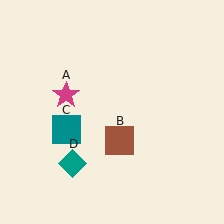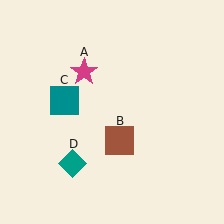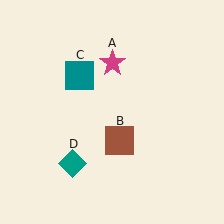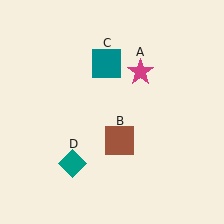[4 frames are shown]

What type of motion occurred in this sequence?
The magenta star (object A), teal square (object C) rotated clockwise around the center of the scene.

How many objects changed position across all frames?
2 objects changed position: magenta star (object A), teal square (object C).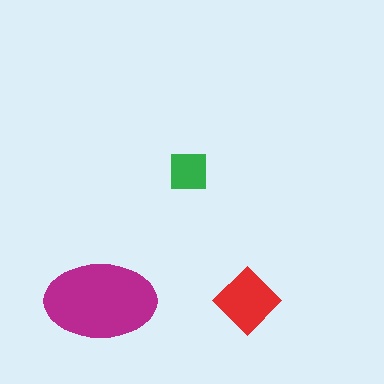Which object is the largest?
The magenta ellipse.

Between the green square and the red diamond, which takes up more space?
The red diamond.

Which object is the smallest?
The green square.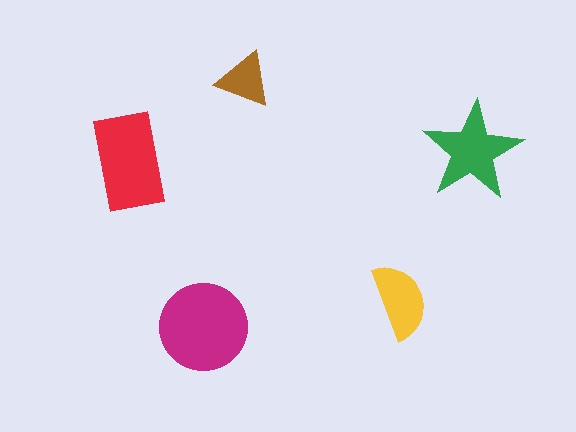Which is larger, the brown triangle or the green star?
The green star.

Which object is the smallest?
The brown triangle.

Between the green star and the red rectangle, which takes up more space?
The red rectangle.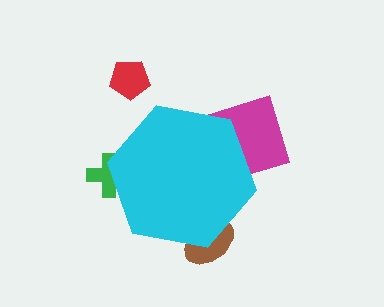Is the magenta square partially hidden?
Yes, the magenta square is partially hidden behind the cyan hexagon.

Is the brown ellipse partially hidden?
Yes, the brown ellipse is partially hidden behind the cyan hexagon.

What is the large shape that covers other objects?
A cyan hexagon.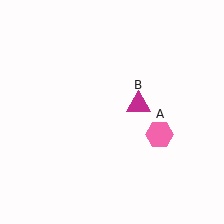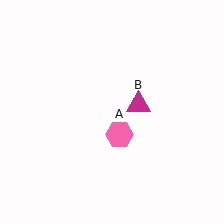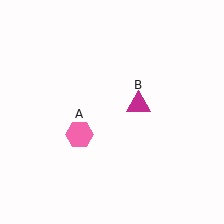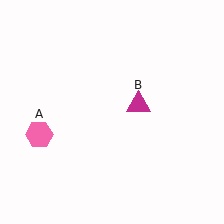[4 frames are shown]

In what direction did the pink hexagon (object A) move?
The pink hexagon (object A) moved left.